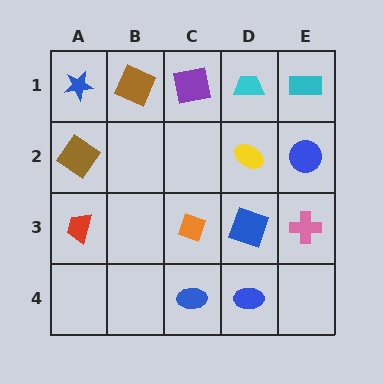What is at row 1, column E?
A cyan rectangle.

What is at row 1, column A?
A blue star.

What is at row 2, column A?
A brown diamond.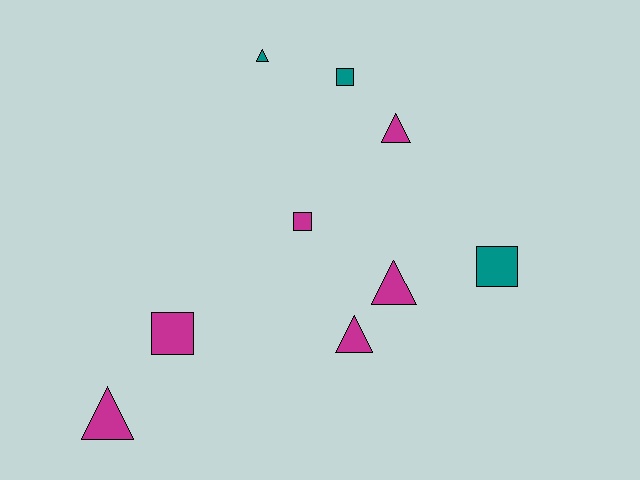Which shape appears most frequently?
Triangle, with 5 objects.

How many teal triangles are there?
There is 1 teal triangle.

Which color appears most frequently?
Magenta, with 6 objects.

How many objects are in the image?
There are 9 objects.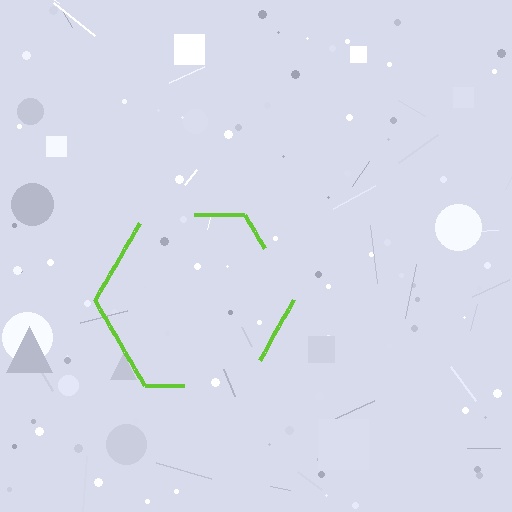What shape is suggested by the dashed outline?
The dashed outline suggests a hexagon.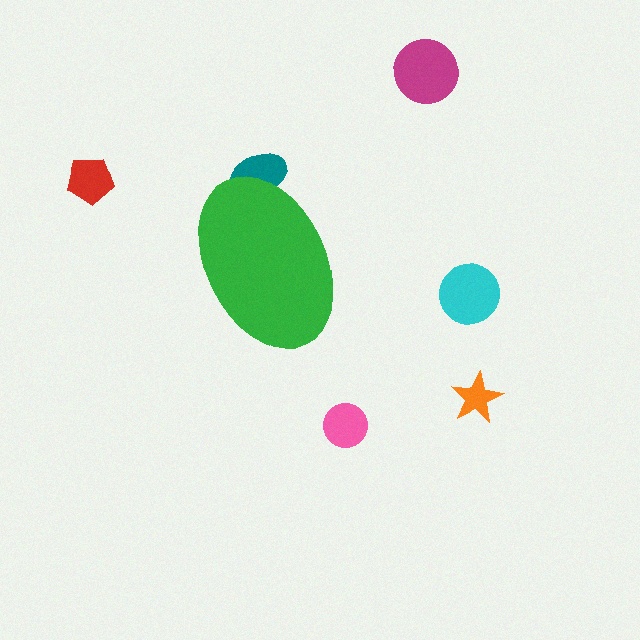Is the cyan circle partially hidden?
No, the cyan circle is fully visible.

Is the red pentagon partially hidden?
No, the red pentagon is fully visible.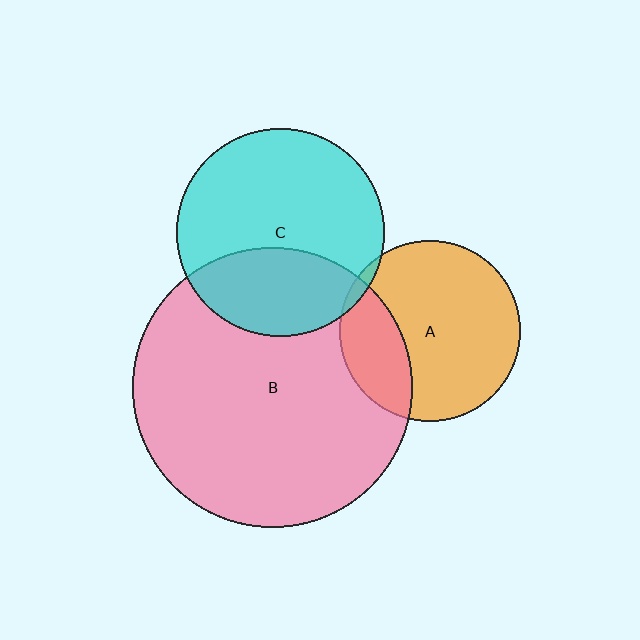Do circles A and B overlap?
Yes.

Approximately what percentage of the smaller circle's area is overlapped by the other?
Approximately 25%.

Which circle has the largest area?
Circle B (pink).